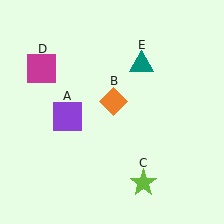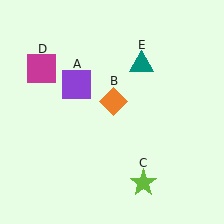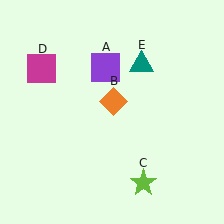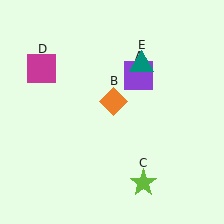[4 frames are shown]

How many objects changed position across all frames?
1 object changed position: purple square (object A).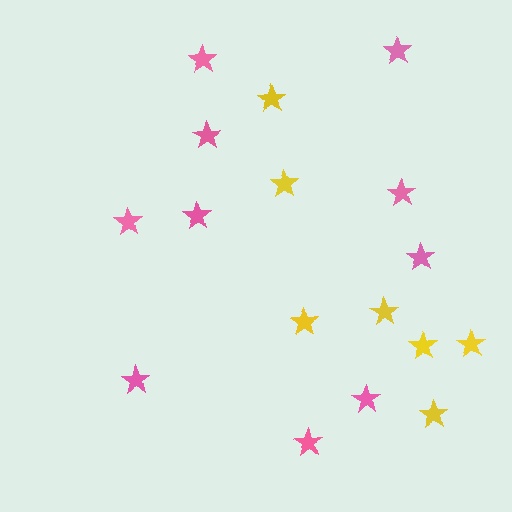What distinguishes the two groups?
There are 2 groups: one group of yellow stars (7) and one group of pink stars (10).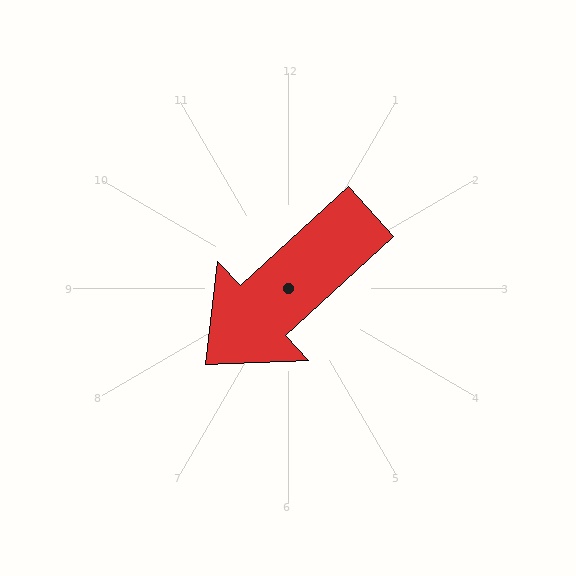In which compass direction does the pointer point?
Southwest.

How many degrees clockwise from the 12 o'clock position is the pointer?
Approximately 227 degrees.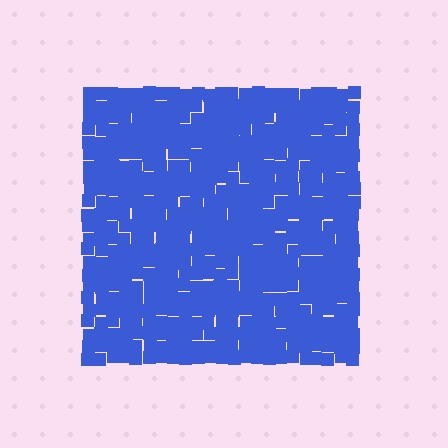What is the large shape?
The large shape is a square.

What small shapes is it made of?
It is made of small squares.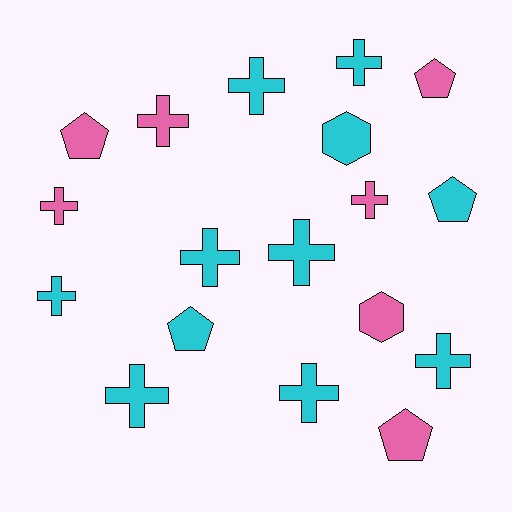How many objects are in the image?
There are 18 objects.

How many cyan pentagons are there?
There are 2 cyan pentagons.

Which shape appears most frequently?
Cross, with 11 objects.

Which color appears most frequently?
Cyan, with 11 objects.